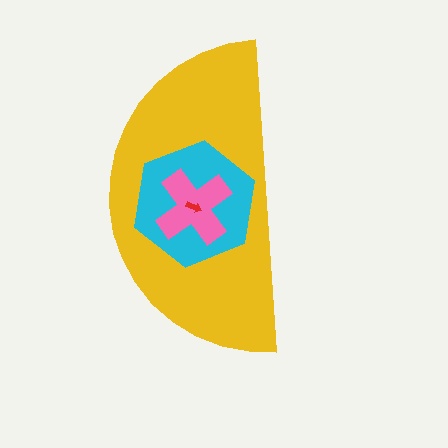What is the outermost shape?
The yellow semicircle.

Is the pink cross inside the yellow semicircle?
Yes.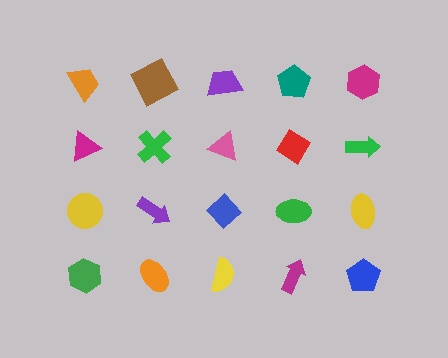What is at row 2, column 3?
A pink triangle.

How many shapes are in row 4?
5 shapes.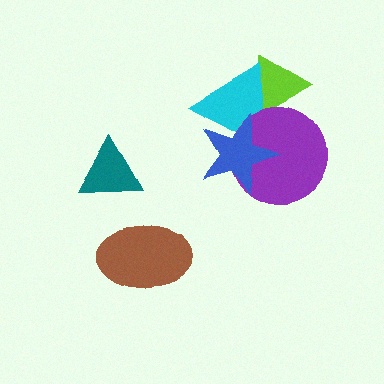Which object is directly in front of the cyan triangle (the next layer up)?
The purple circle is directly in front of the cyan triangle.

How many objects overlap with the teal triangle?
0 objects overlap with the teal triangle.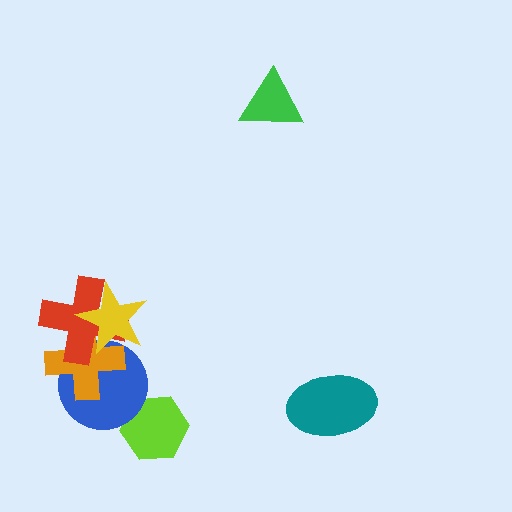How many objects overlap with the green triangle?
0 objects overlap with the green triangle.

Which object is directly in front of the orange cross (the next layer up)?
The red cross is directly in front of the orange cross.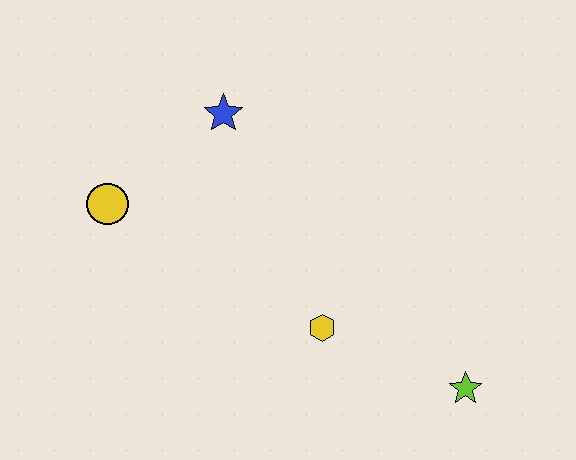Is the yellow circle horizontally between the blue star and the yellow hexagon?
No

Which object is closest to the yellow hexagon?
The lime star is closest to the yellow hexagon.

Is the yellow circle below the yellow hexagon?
No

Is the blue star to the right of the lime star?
No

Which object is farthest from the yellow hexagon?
The yellow circle is farthest from the yellow hexagon.